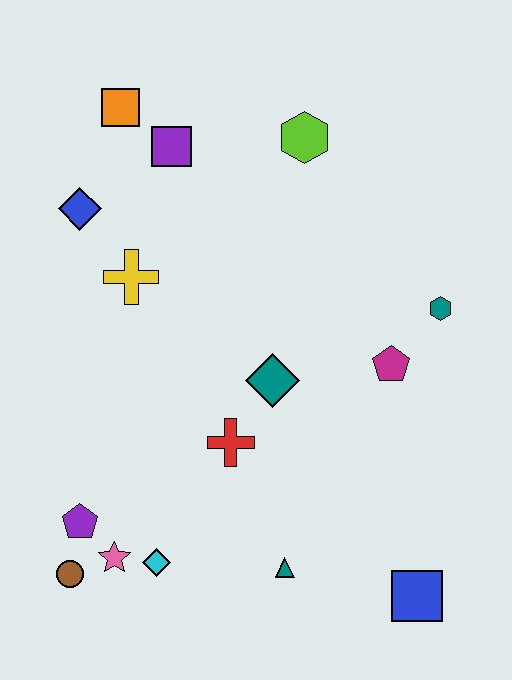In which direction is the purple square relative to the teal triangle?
The purple square is above the teal triangle.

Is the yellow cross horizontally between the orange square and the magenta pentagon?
Yes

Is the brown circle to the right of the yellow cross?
No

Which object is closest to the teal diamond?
The red cross is closest to the teal diamond.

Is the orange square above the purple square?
Yes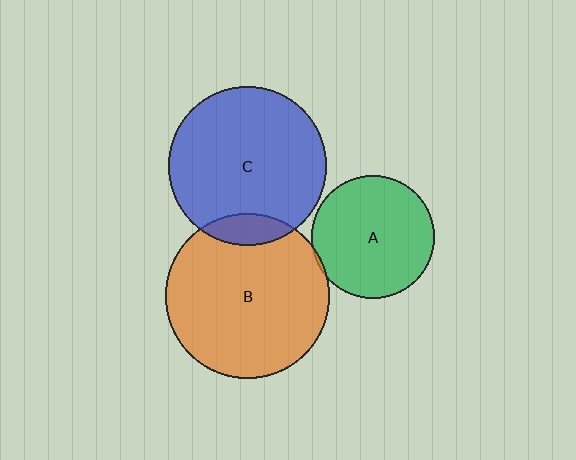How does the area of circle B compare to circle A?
Approximately 1.8 times.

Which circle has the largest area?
Circle B (orange).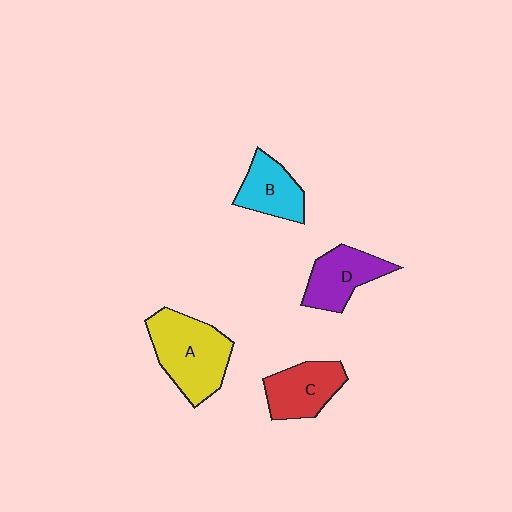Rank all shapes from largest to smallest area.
From largest to smallest: A (yellow), C (red), D (purple), B (cyan).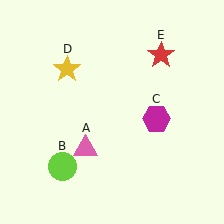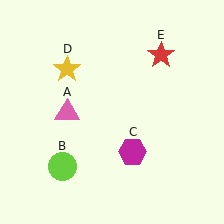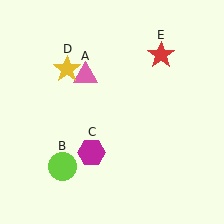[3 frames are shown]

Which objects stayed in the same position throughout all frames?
Lime circle (object B) and yellow star (object D) and red star (object E) remained stationary.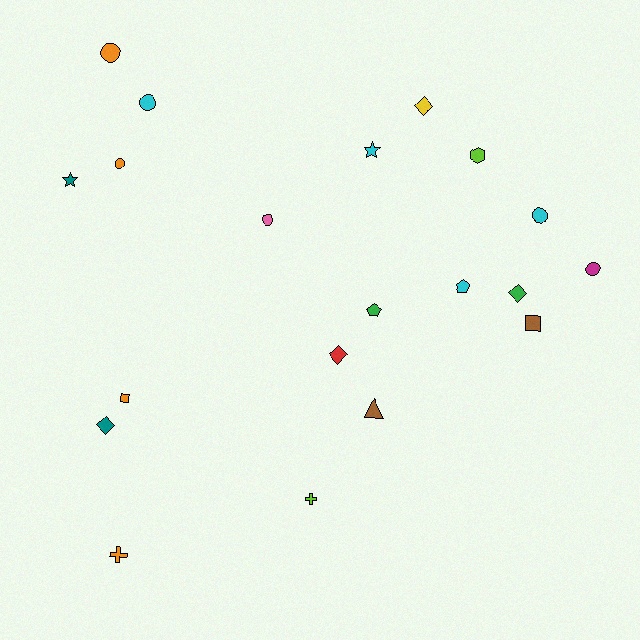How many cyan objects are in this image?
There are 4 cyan objects.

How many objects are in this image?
There are 20 objects.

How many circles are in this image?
There are 6 circles.